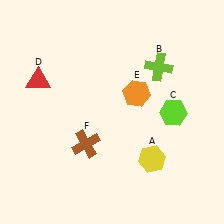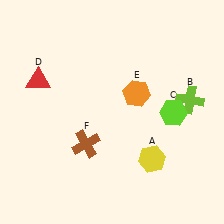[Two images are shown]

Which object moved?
The lime cross (B) moved down.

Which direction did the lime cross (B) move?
The lime cross (B) moved down.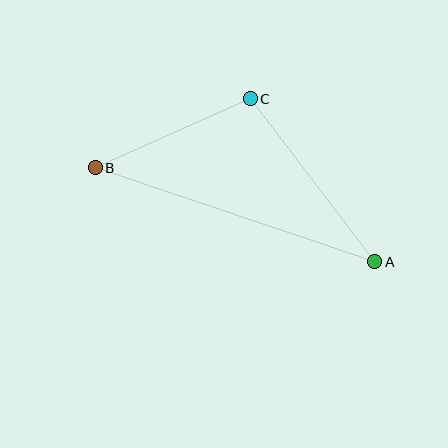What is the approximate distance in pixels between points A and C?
The distance between A and C is approximately 205 pixels.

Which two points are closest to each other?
Points B and C are closest to each other.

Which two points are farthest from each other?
Points A and B are farthest from each other.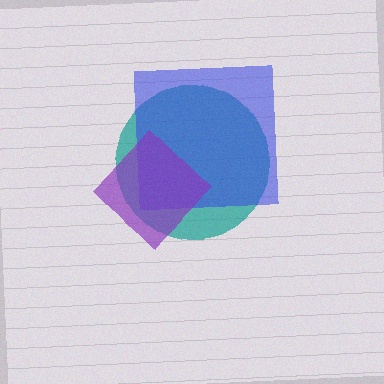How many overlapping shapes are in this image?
There are 3 overlapping shapes in the image.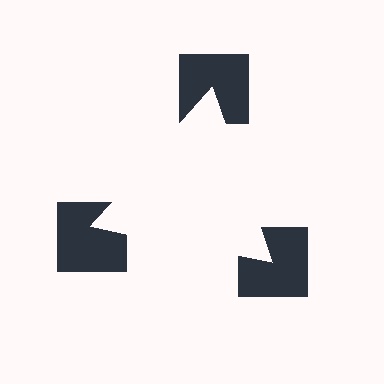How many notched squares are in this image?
There are 3 — one at each vertex of the illusory triangle.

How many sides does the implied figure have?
3 sides.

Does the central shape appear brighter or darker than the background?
It typically appears slightly brighter than the background, even though no actual brightness change is drawn.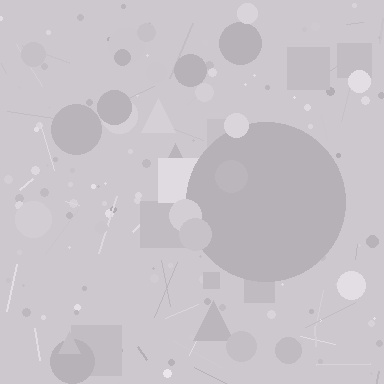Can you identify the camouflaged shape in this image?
The camouflaged shape is a circle.